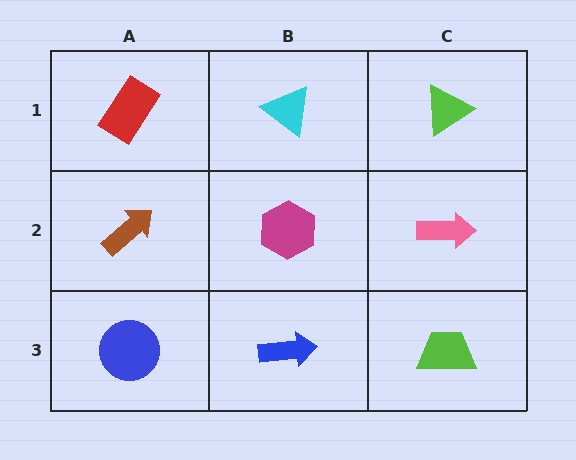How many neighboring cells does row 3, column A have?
2.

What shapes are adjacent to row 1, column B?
A magenta hexagon (row 2, column B), a red rectangle (row 1, column A), a lime triangle (row 1, column C).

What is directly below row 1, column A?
A brown arrow.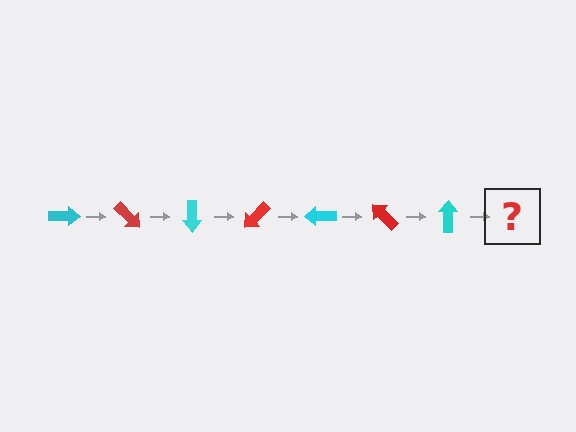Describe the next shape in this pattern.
It should be a red arrow, rotated 315 degrees from the start.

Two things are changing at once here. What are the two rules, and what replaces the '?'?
The two rules are that it rotates 45 degrees each step and the color cycles through cyan and red. The '?' should be a red arrow, rotated 315 degrees from the start.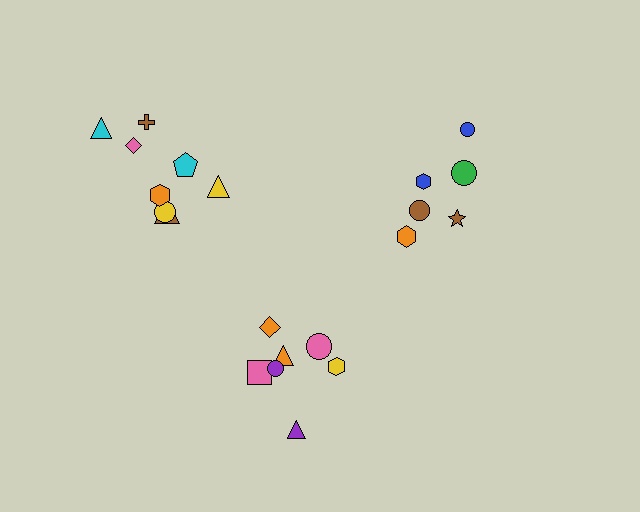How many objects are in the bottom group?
There are 7 objects.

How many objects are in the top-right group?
There are 6 objects.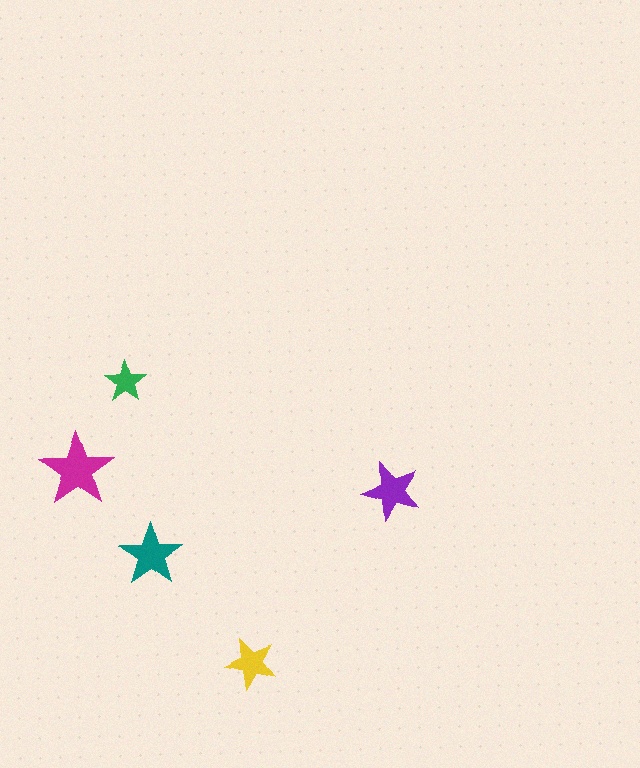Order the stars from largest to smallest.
the magenta one, the teal one, the purple one, the yellow one, the green one.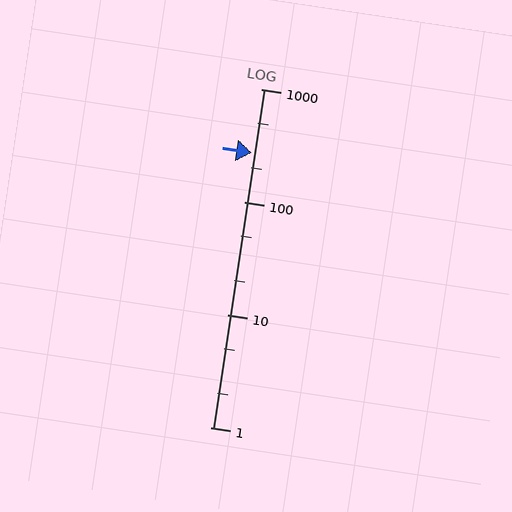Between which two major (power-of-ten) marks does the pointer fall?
The pointer is between 100 and 1000.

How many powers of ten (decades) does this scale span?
The scale spans 3 decades, from 1 to 1000.